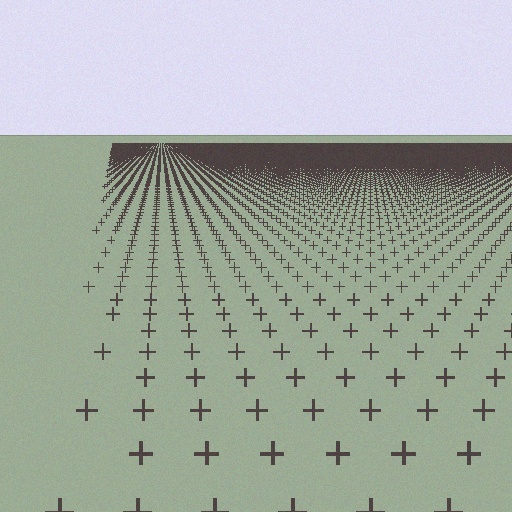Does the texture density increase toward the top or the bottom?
Density increases toward the top.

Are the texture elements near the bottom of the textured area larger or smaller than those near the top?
Larger. Near the bottom, elements are closer to the viewer and appear at a bigger on-screen size.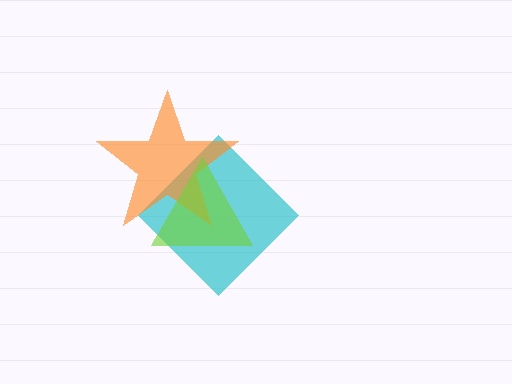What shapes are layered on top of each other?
The layered shapes are: a cyan diamond, an orange star, a lime triangle.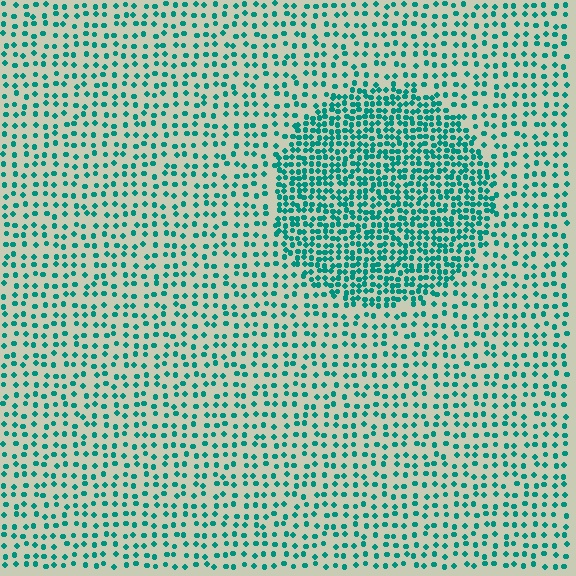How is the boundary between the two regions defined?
The boundary is defined by a change in element density (approximately 2.2x ratio). All elements are the same color, size, and shape.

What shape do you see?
I see a circle.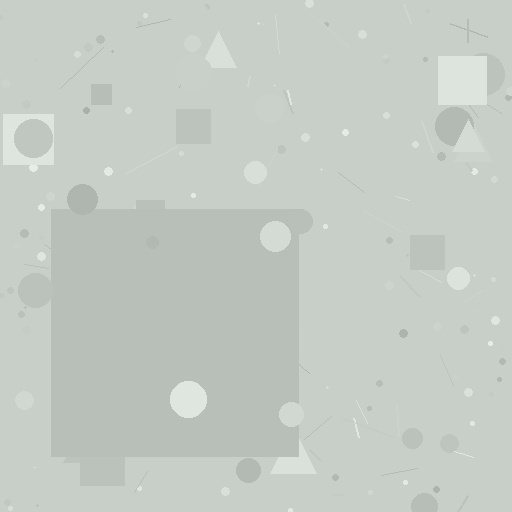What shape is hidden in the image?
A square is hidden in the image.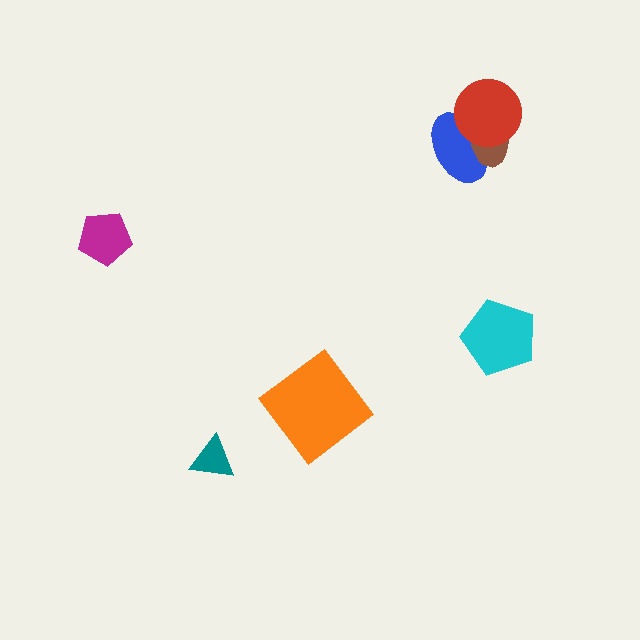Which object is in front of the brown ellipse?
The red circle is in front of the brown ellipse.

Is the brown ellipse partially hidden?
Yes, it is partially covered by another shape.